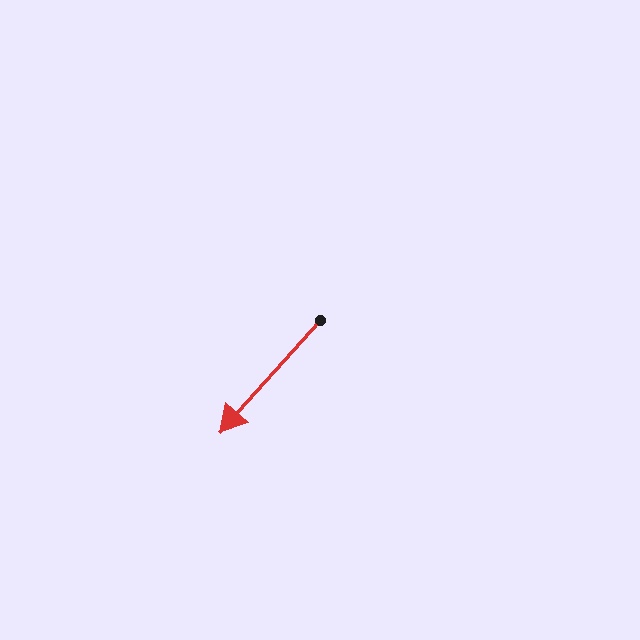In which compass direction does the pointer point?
Southwest.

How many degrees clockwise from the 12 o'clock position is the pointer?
Approximately 222 degrees.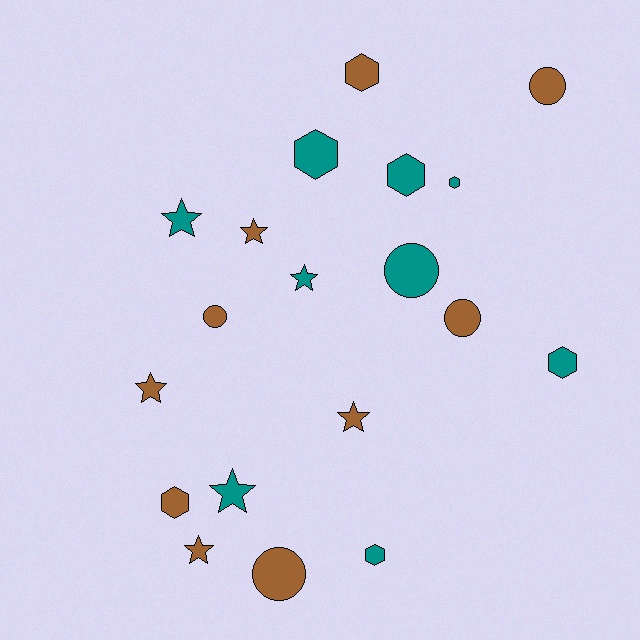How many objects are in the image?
There are 19 objects.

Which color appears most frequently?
Brown, with 10 objects.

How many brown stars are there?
There are 4 brown stars.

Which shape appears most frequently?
Star, with 7 objects.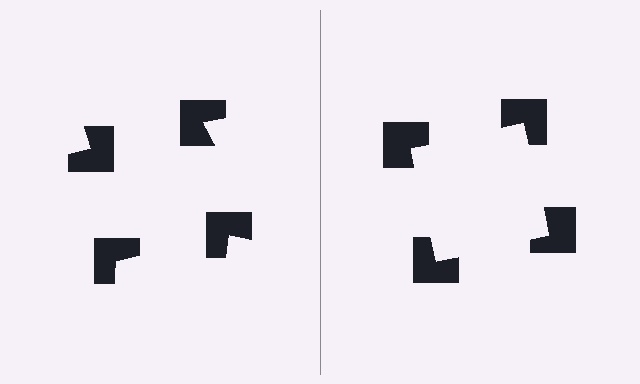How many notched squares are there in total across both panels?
8 — 4 on each side.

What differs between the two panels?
The notched squares are positioned identically on both sides; only the wedge orientations differ. On the right they align to a square; on the left they are misaligned.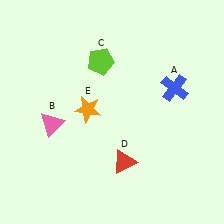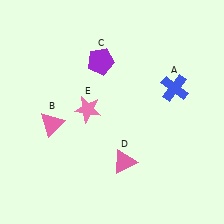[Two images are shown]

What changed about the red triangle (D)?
In Image 1, D is red. In Image 2, it changed to pink.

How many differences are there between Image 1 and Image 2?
There are 3 differences between the two images.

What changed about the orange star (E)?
In Image 1, E is orange. In Image 2, it changed to pink.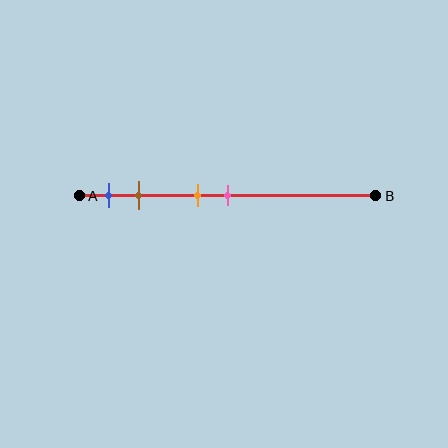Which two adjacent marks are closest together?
The orange and pink marks are the closest adjacent pair.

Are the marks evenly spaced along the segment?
No, the marks are not evenly spaced.